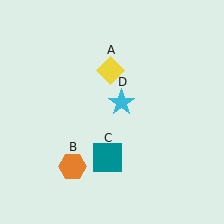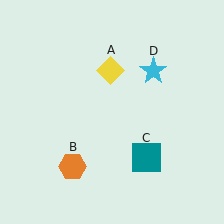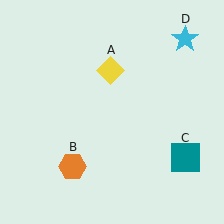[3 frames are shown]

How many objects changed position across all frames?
2 objects changed position: teal square (object C), cyan star (object D).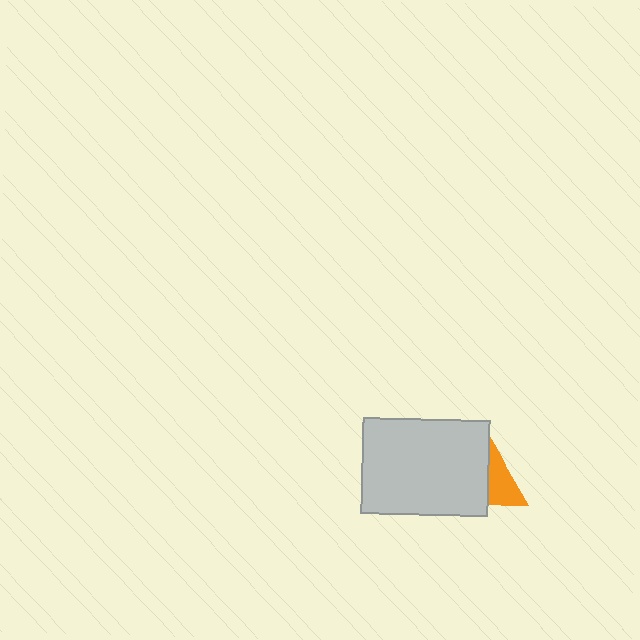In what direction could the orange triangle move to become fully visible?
The orange triangle could move right. That would shift it out from behind the light gray rectangle entirely.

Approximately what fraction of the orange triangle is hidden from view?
Roughly 68% of the orange triangle is hidden behind the light gray rectangle.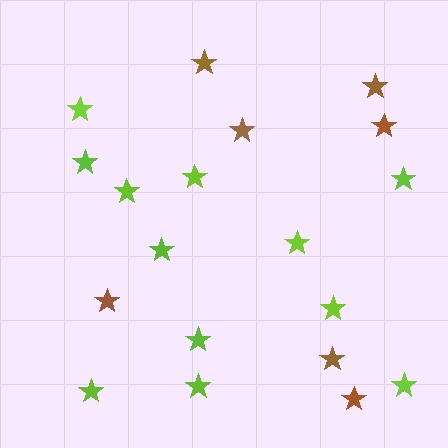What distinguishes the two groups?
There are 2 groups: one group of brown stars (7) and one group of lime stars (12).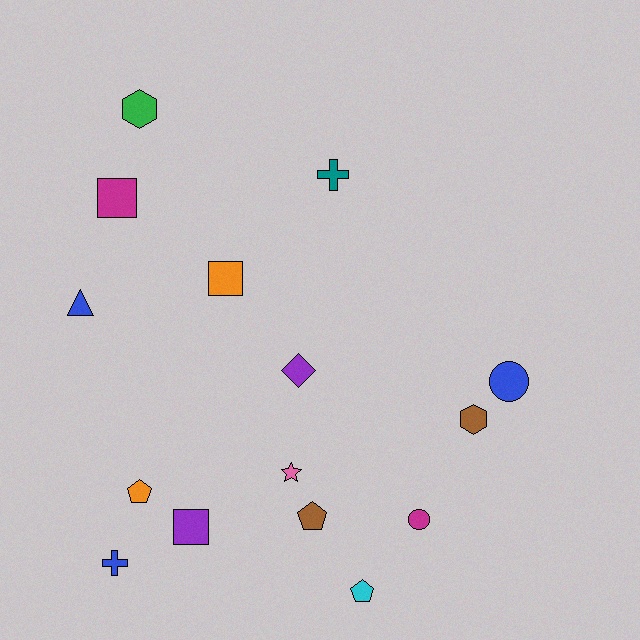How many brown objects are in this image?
There are 2 brown objects.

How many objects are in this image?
There are 15 objects.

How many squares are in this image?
There are 3 squares.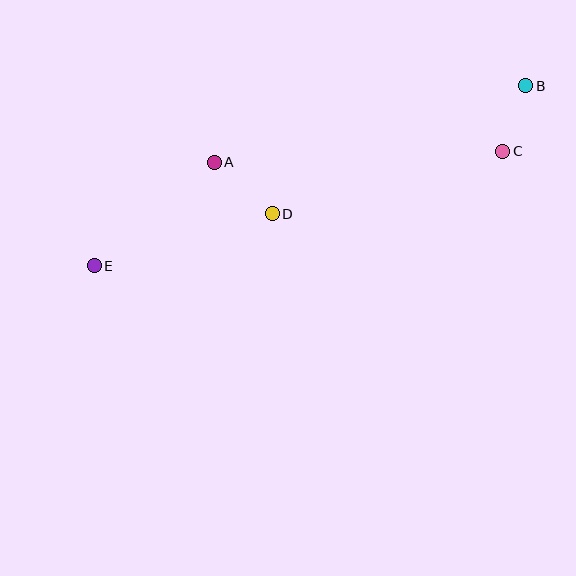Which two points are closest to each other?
Points B and C are closest to each other.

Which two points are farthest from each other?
Points B and E are farthest from each other.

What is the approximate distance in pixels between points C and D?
The distance between C and D is approximately 239 pixels.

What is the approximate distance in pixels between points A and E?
The distance between A and E is approximately 158 pixels.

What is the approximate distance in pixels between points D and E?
The distance between D and E is approximately 185 pixels.